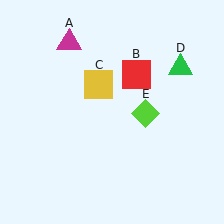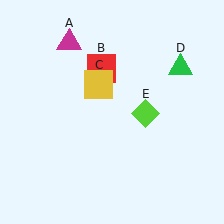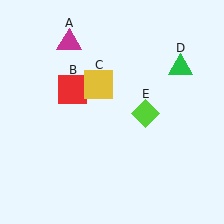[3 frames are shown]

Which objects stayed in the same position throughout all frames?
Magenta triangle (object A) and yellow square (object C) and green triangle (object D) and lime diamond (object E) remained stationary.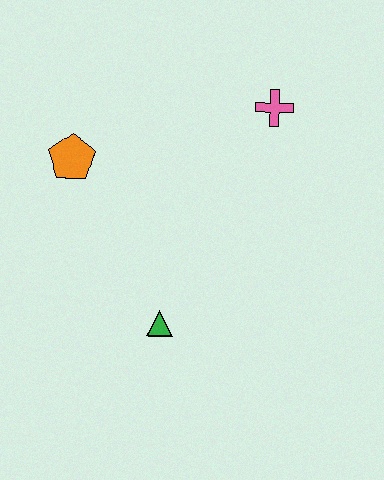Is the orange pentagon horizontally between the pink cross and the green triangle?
No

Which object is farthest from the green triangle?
The pink cross is farthest from the green triangle.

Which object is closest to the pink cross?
The orange pentagon is closest to the pink cross.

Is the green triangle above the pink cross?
No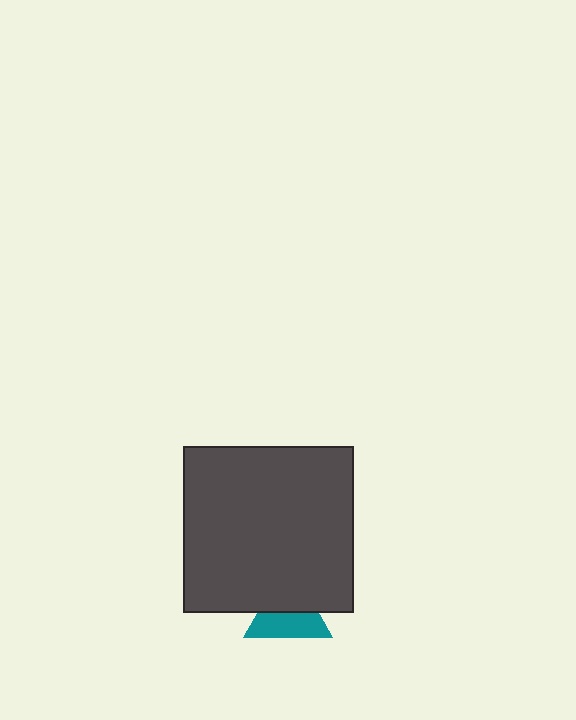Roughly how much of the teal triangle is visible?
About half of it is visible (roughly 52%).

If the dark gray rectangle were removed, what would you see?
You would see the complete teal triangle.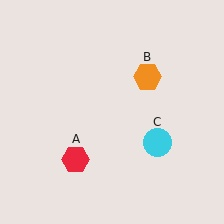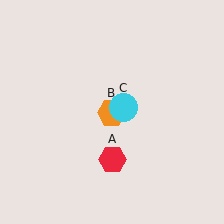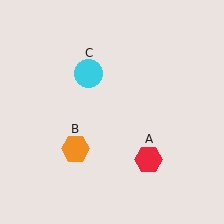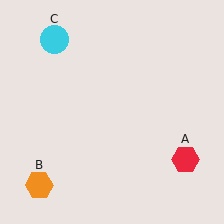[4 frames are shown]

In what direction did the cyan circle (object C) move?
The cyan circle (object C) moved up and to the left.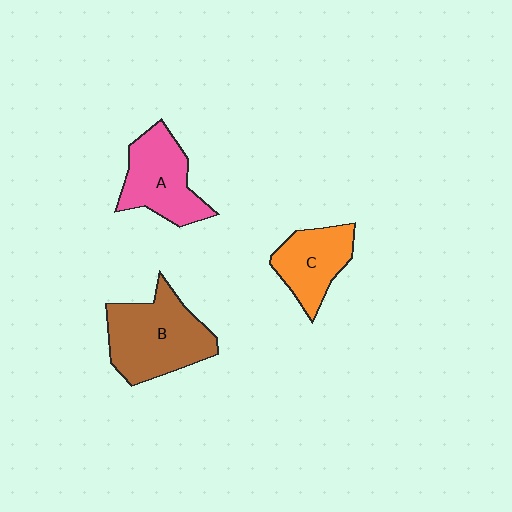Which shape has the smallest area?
Shape C (orange).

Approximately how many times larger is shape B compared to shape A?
Approximately 1.3 times.